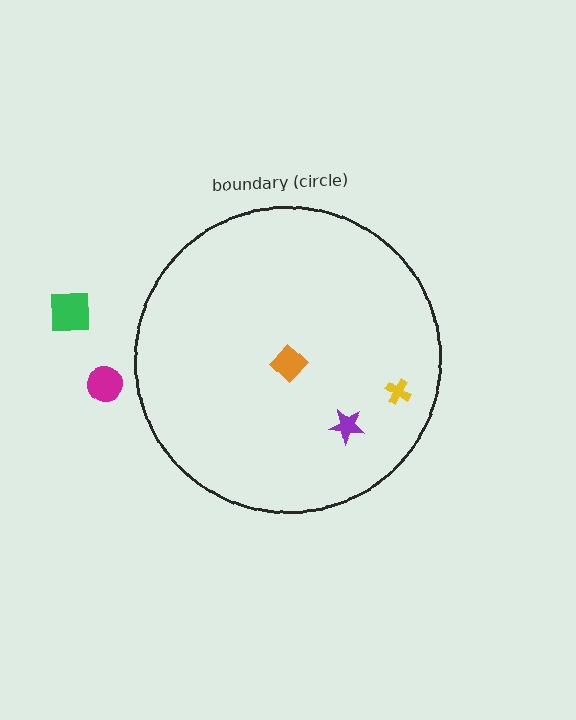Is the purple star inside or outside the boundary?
Inside.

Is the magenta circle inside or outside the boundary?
Outside.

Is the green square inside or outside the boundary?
Outside.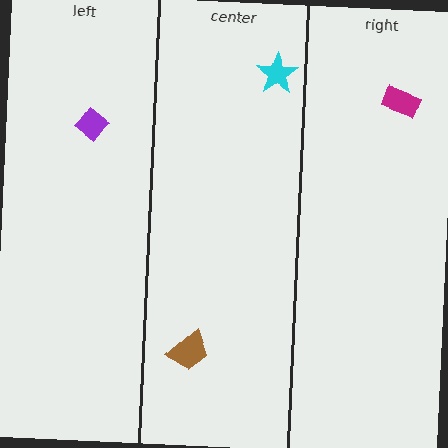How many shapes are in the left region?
1.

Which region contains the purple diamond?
The left region.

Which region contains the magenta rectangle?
The right region.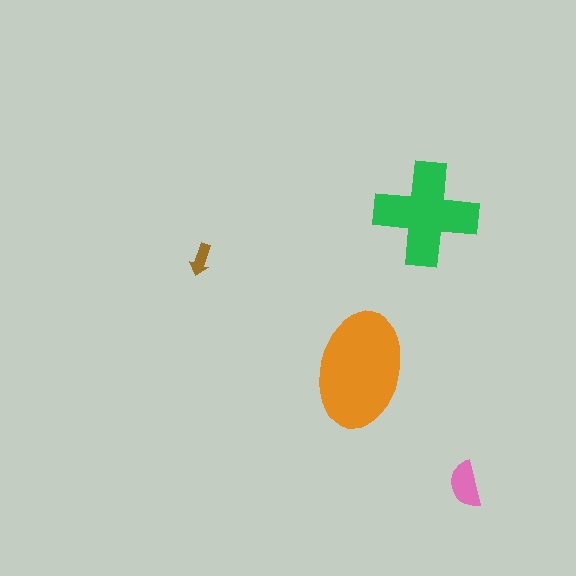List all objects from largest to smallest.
The orange ellipse, the green cross, the pink semicircle, the brown arrow.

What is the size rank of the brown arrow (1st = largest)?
4th.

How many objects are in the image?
There are 4 objects in the image.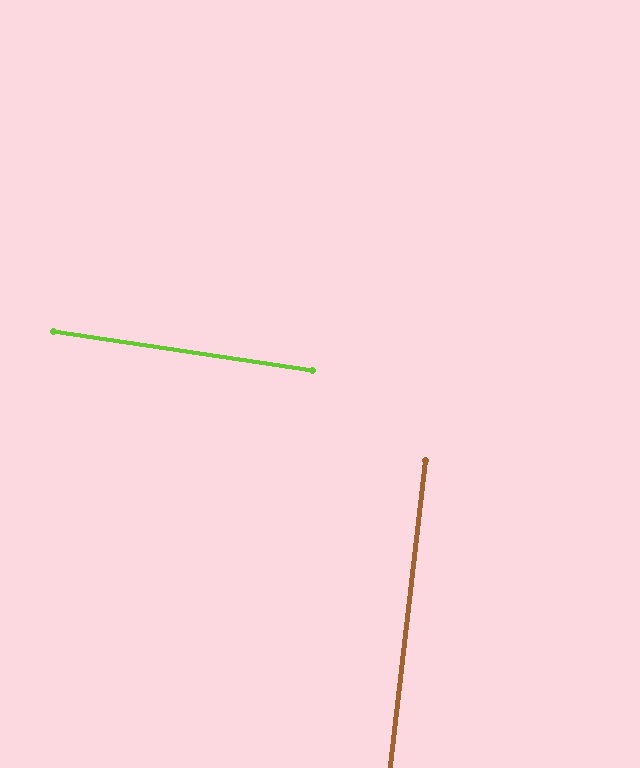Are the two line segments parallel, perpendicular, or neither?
Perpendicular — they meet at approximately 88°.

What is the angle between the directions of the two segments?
Approximately 88 degrees.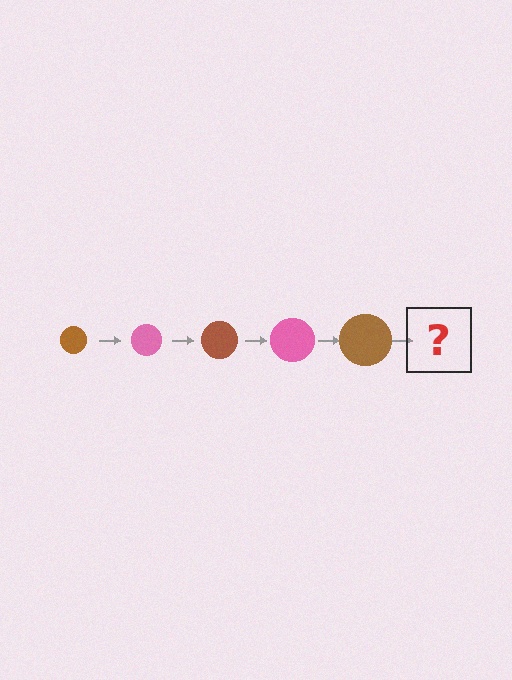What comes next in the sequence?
The next element should be a pink circle, larger than the previous one.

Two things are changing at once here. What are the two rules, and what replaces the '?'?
The two rules are that the circle grows larger each step and the color cycles through brown and pink. The '?' should be a pink circle, larger than the previous one.